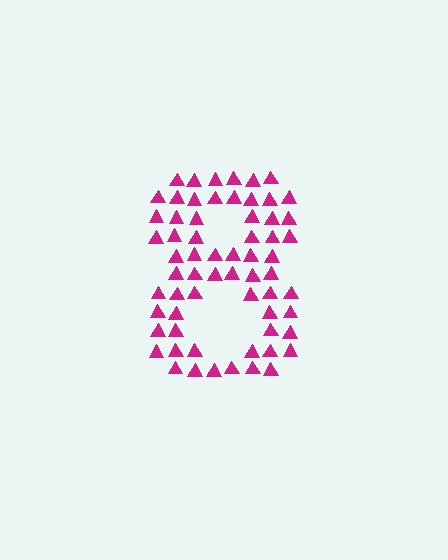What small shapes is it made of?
It is made of small triangles.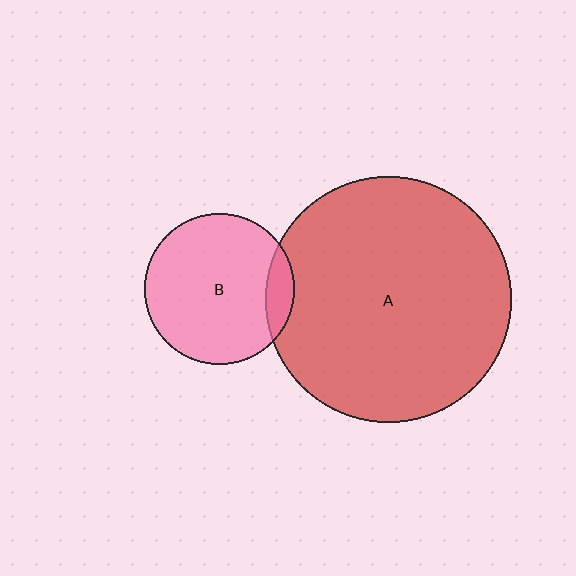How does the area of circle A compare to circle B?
Approximately 2.7 times.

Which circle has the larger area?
Circle A (red).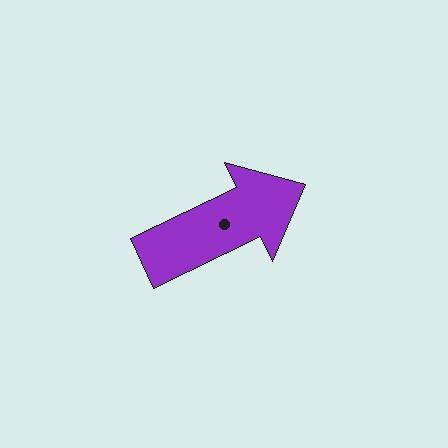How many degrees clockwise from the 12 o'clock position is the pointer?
Approximately 64 degrees.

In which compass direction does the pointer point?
Northeast.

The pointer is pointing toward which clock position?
Roughly 2 o'clock.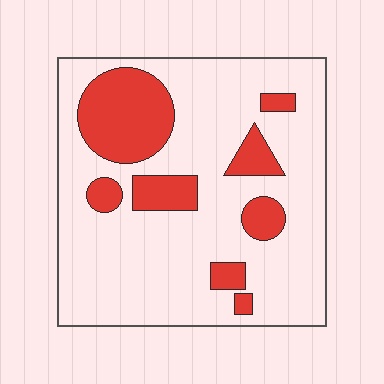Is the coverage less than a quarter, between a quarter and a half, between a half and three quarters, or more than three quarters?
Less than a quarter.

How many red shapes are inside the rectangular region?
8.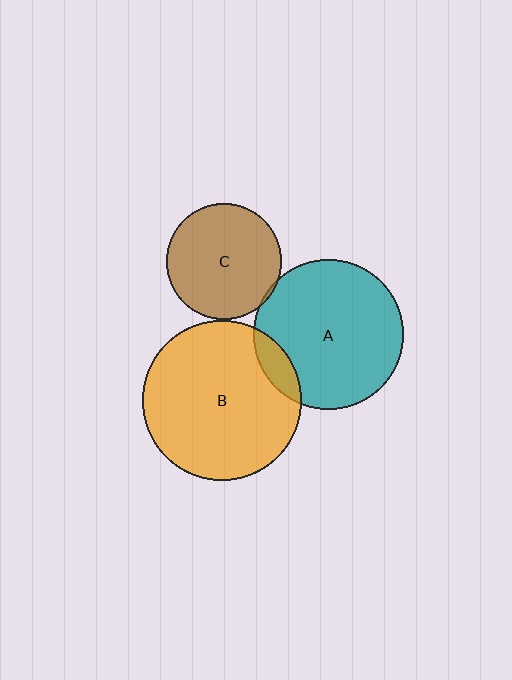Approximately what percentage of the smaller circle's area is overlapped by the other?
Approximately 5%.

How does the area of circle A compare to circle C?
Approximately 1.7 times.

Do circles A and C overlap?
Yes.